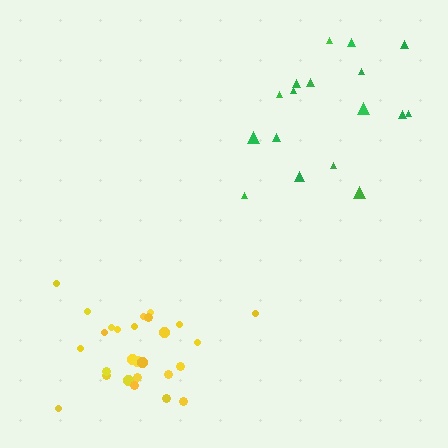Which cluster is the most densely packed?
Yellow.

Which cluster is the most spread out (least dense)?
Green.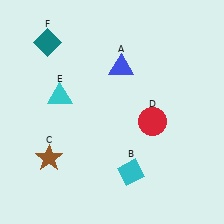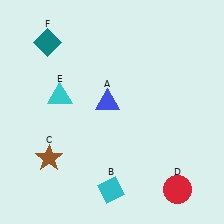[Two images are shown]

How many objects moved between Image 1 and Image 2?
3 objects moved between the two images.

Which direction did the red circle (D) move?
The red circle (D) moved down.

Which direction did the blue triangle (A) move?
The blue triangle (A) moved down.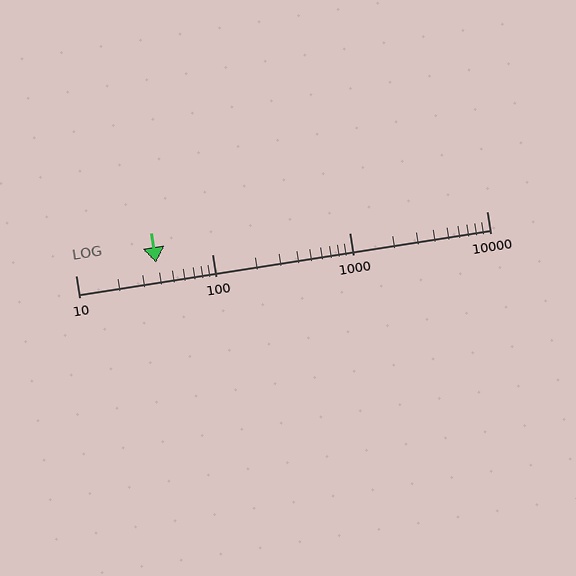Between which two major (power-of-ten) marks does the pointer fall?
The pointer is between 10 and 100.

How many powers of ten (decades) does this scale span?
The scale spans 3 decades, from 10 to 10000.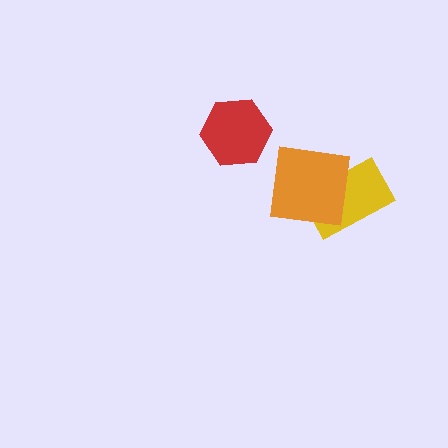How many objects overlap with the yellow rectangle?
1 object overlaps with the yellow rectangle.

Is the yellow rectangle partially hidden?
Yes, it is partially covered by another shape.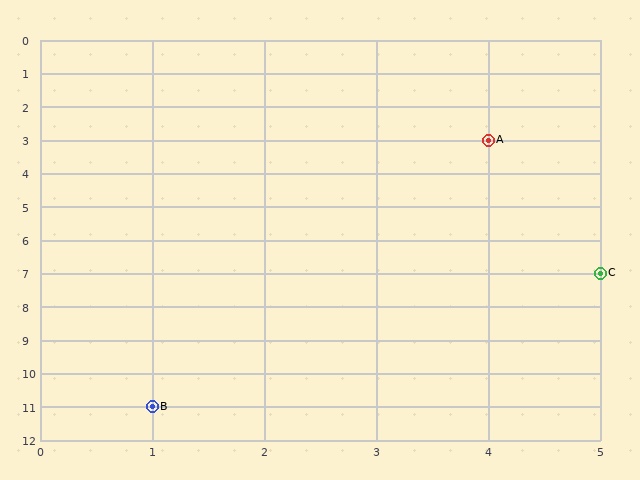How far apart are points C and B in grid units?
Points C and B are 4 columns and 4 rows apart (about 5.7 grid units diagonally).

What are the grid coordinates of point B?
Point B is at grid coordinates (1, 11).